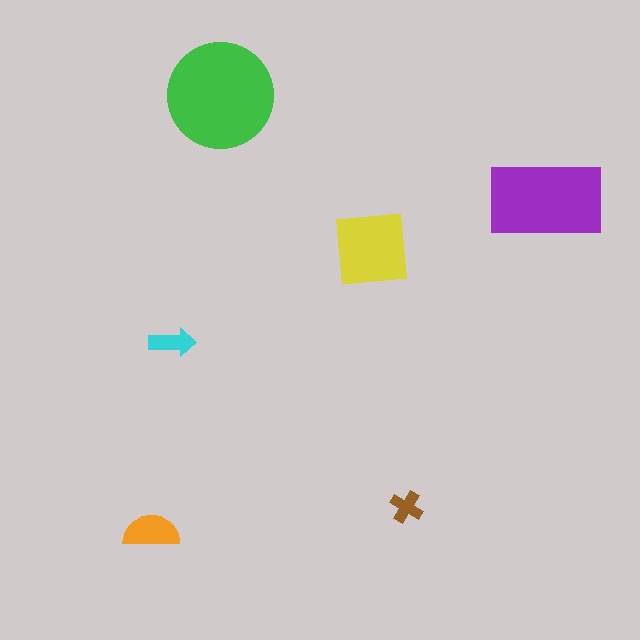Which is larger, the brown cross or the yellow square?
The yellow square.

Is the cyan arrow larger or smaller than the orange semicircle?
Smaller.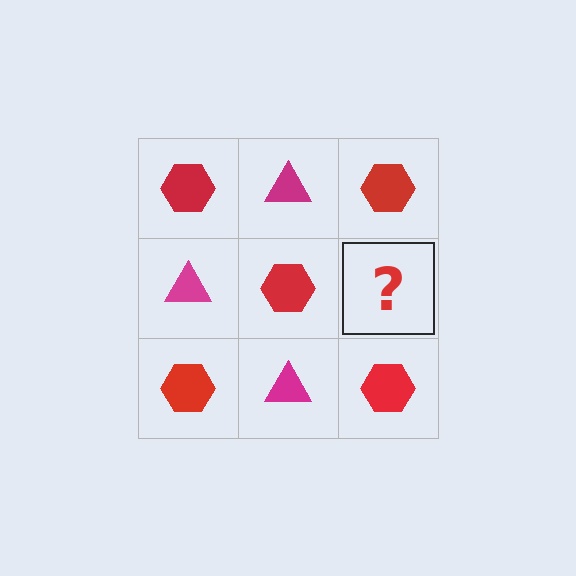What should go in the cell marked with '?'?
The missing cell should contain a magenta triangle.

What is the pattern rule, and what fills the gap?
The rule is that it alternates red hexagon and magenta triangle in a checkerboard pattern. The gap should be filled with a magenta triangle.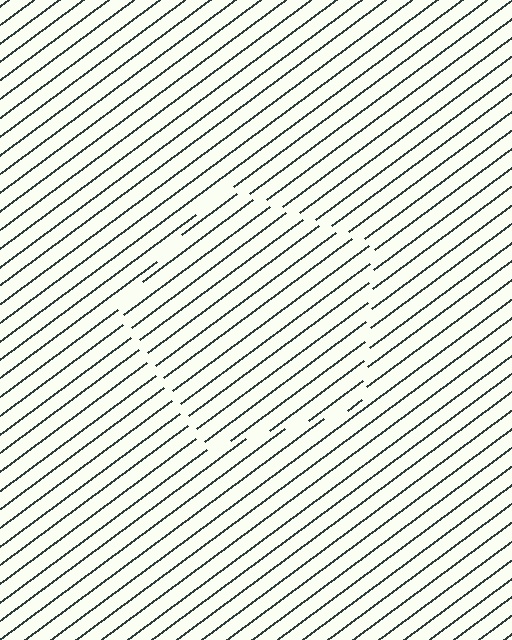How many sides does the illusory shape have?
5 sides — the line-ends trace a pentagon.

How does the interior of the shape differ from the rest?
The interior of the shape contains the same grating, shifted by half a period — the contour is defined by the phase discontinuity where line-ends from the inner and outer gratings abut.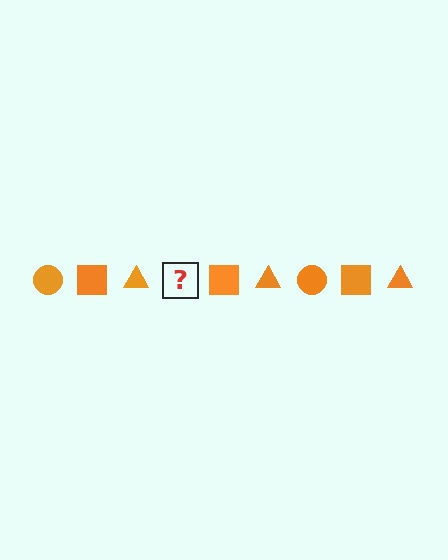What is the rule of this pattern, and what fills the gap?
The rule is that the pattern cycles through circle, square, triangle shapes in orange. The gap should be filled with an orange circle.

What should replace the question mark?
The question mark should be replaced with an orange circle.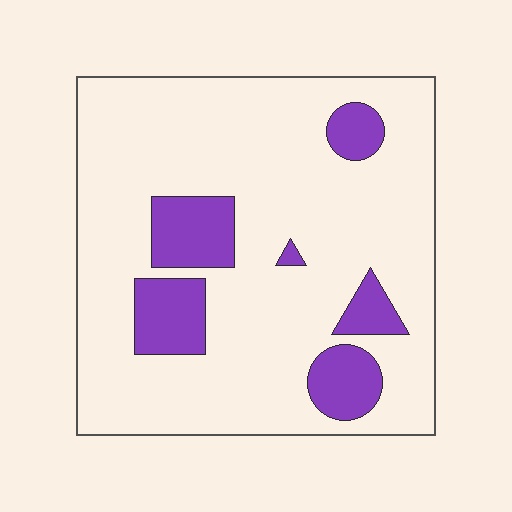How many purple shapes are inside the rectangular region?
6.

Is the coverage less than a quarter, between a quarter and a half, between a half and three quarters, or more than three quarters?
Less than a quarter.